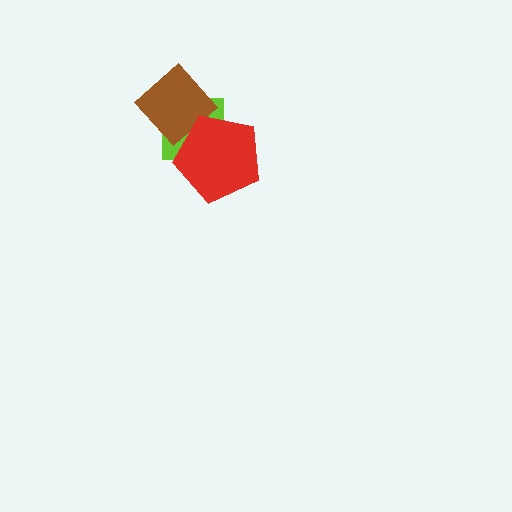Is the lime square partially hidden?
Yes, it is partially covered by another shape.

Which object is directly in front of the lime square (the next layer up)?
The brown diamond is directly in front of the lime square.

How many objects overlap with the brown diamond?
2 objects overlap with the brown diamond.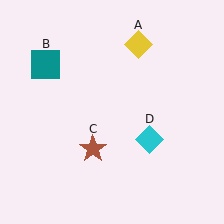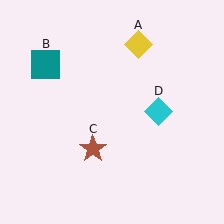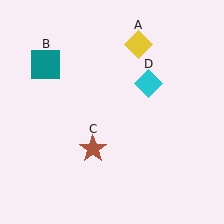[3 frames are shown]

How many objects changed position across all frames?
1 object changed position: cyan diamond (object D).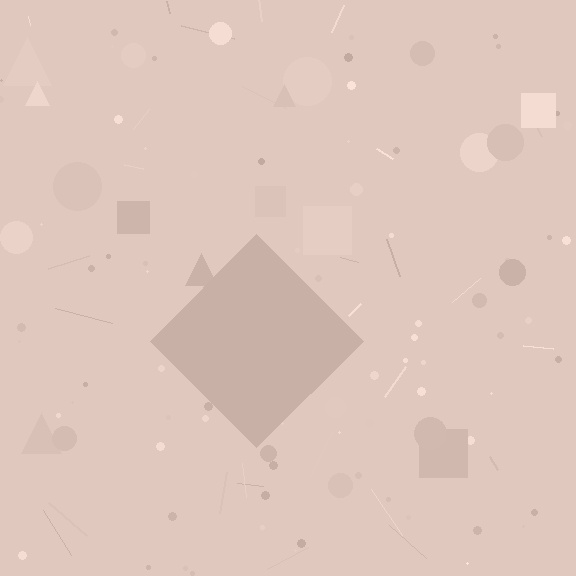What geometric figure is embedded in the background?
A diamond is embedded in the background.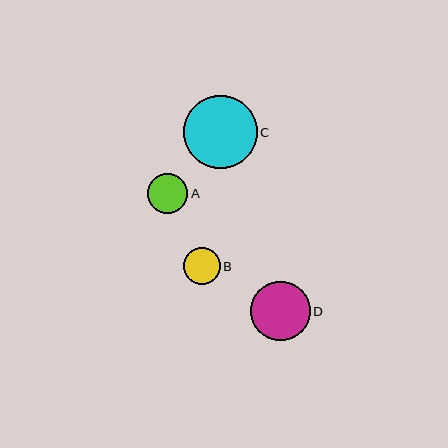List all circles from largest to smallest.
From largest to smallest: C, D, A, B.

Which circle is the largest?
Circle C is the largest with a size of approximately 73 pixels.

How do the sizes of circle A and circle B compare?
Circle A and circle B are approximately the same size.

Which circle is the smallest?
Circle B is the smallest with a size of approximately 37 pixels.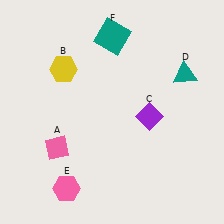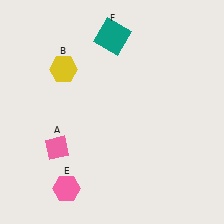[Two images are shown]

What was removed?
The purple diamond (C), the teal triangle (D) were removed in Image 2.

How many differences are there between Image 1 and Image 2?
There are 2 differences between the two images.